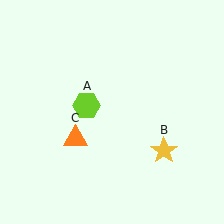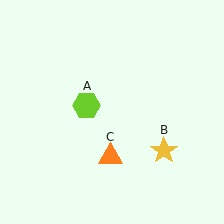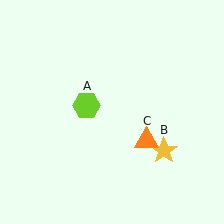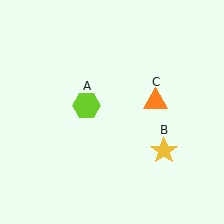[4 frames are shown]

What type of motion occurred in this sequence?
The orange triangle (object C) rotated counterclockwise around the center of the scene.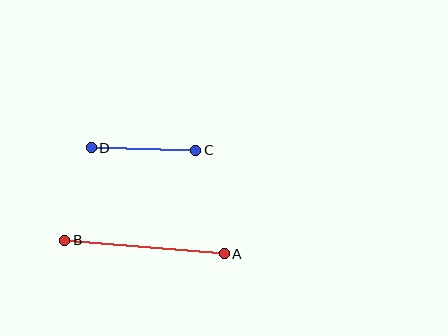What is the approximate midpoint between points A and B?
The midpoint is at approximately (144, 247) pixels.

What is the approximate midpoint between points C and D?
The midpoint is at approximately (143, 149) pixels.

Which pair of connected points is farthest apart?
Points A and B are farthest apart.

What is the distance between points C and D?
The distance is approximately 104 pixels.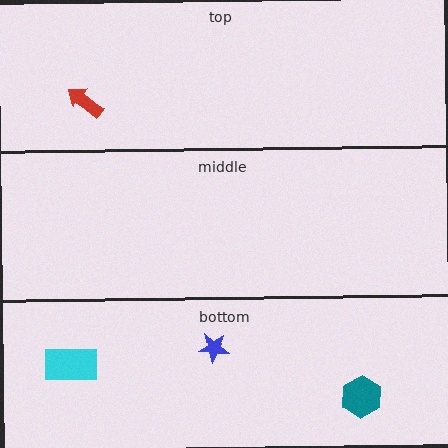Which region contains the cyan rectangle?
The bottom region.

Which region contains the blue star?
The bottom region.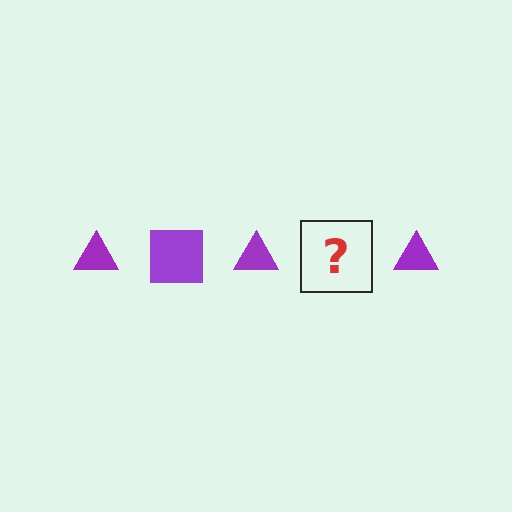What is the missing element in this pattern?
The missing element is a purple square.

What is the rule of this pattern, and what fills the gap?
The rule is that the pattern cycles through triangle, square shapes in purple. The gap should be filled with a purple square.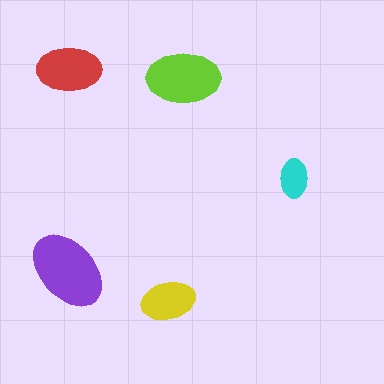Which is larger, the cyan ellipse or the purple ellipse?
The purple one.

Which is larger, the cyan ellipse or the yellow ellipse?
The yellow one.